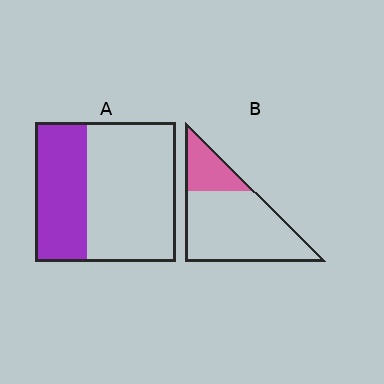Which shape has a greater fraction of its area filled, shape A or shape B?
Shape A.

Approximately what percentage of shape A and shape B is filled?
A is approximately 35% and B is approximately 25%.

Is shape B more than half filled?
No.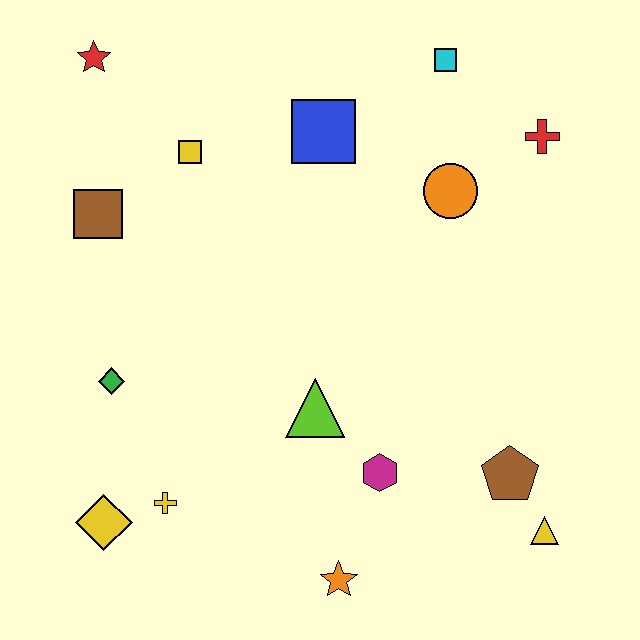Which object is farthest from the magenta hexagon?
The red star is farthest from the magenta hexagon.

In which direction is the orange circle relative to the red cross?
The orange circle is to the left of the red cross.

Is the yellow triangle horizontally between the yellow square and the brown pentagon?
No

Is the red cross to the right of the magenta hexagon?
Yes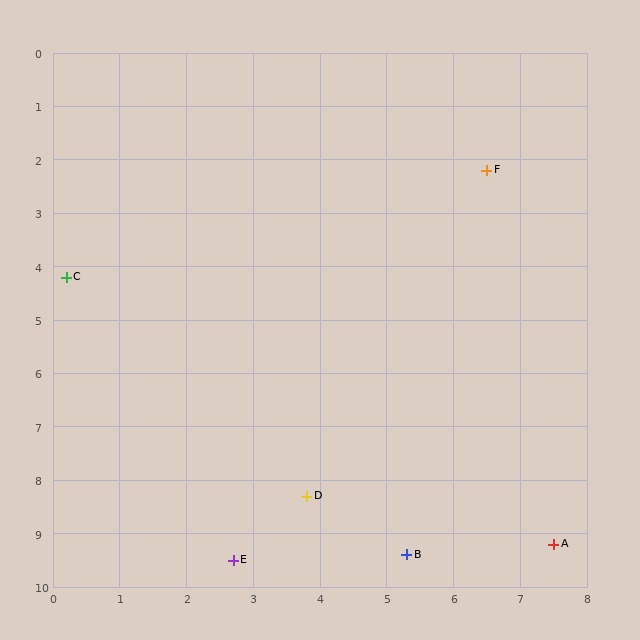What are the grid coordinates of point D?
Point D is at approximately (3.8, 8.3).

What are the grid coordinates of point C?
Point C is at approximately (0.2, 4.2).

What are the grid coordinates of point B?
Point B is at approximately (5.3, 9.4).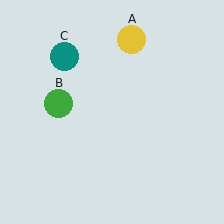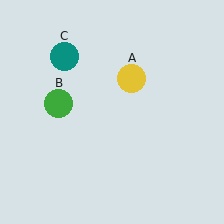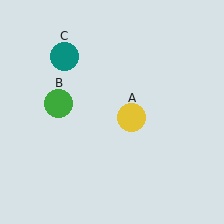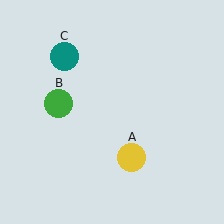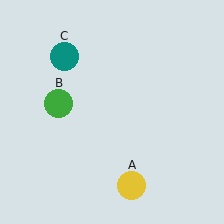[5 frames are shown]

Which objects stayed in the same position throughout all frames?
Green circle (object B) and teal circle (object C) remained stationary.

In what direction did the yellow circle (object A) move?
The yellow circle (object A) moved down.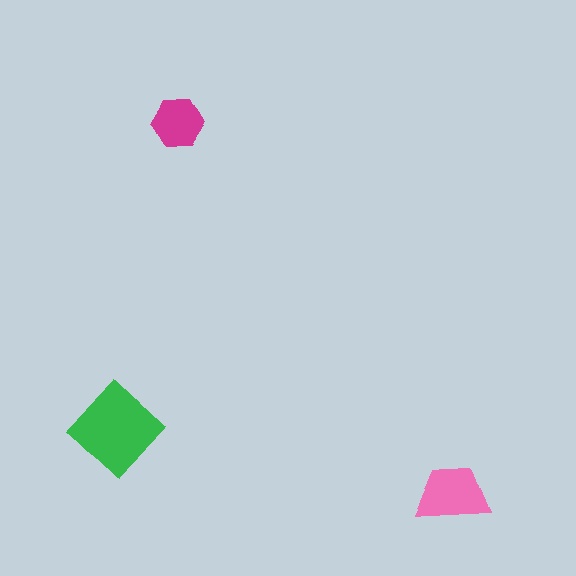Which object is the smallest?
The magenta hexagon.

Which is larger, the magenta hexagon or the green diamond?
The green diamond.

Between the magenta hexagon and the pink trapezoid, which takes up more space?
The pink trapezoid.